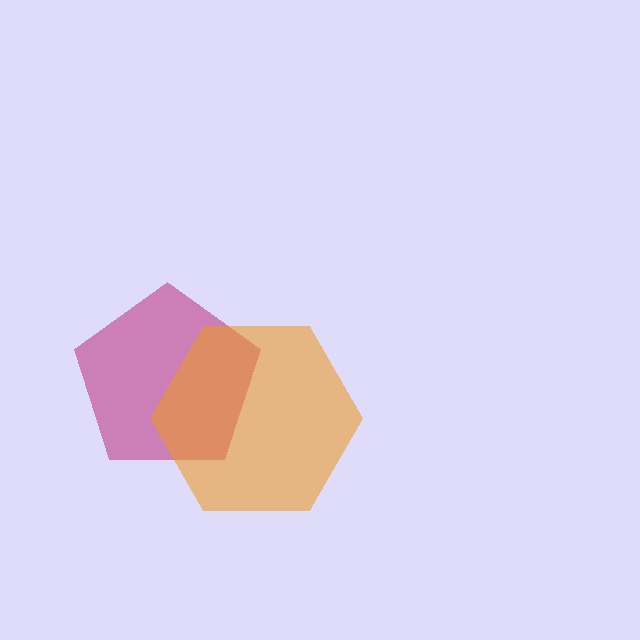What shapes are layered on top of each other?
The layered shapes are: a magenta pentagon, an orange hexagon.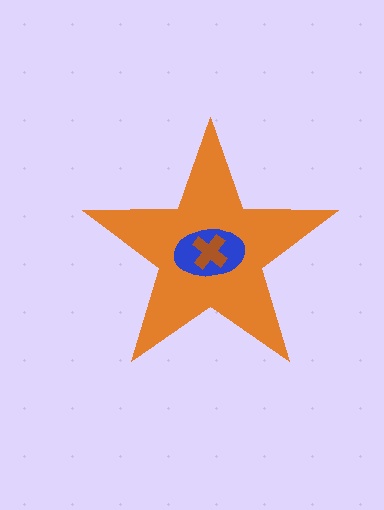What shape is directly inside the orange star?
The blue ellipse.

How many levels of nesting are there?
3.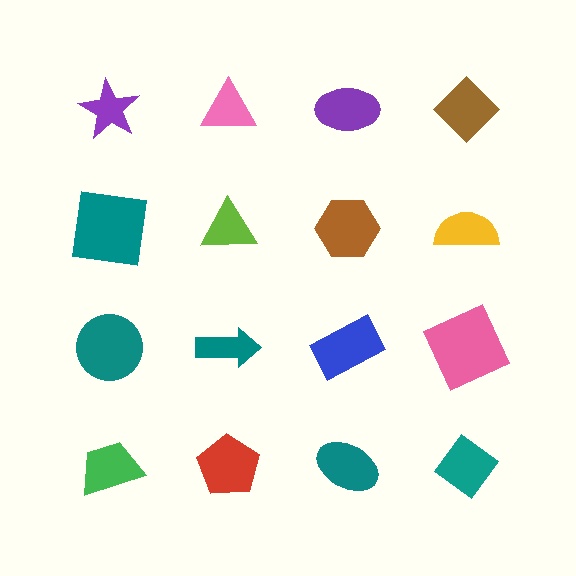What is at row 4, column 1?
A green trapezoid.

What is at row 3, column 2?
A teal arrow.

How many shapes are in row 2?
4 shapes.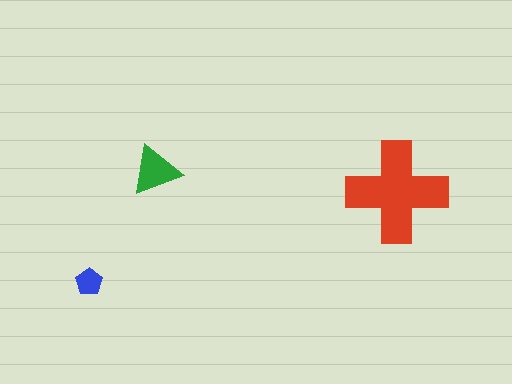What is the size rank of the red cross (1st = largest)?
1st.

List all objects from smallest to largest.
The blue pentagon, the green triangle, the red cross.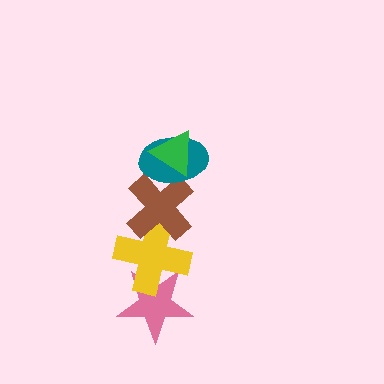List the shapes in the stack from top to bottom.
From top to bottom: the green triangle, the teal ellipse, the brown cross, the yellow cross, the pink star.